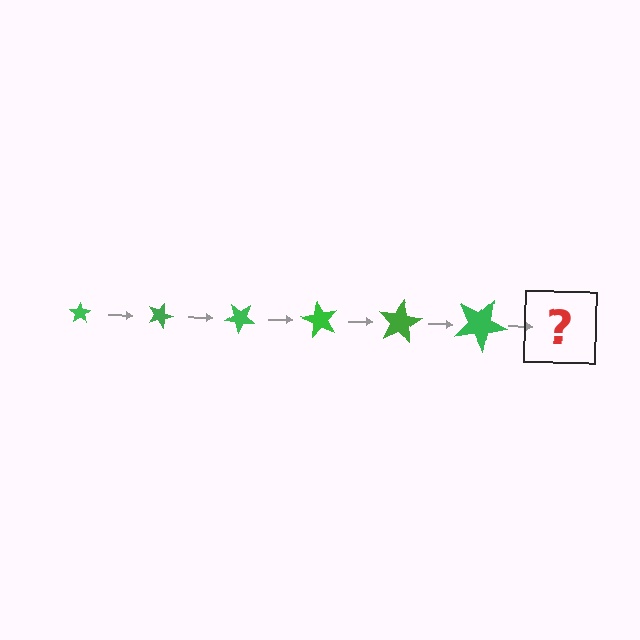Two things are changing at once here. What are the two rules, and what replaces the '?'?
The two rules are that the star grows larger each step and it rotates 20 degrees each step. The '?' should be a star, larger than the previous one and rotated 120 degrees from the start.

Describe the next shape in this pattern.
It should be a star, larger than the previous one and rotated 120 degrees from the start.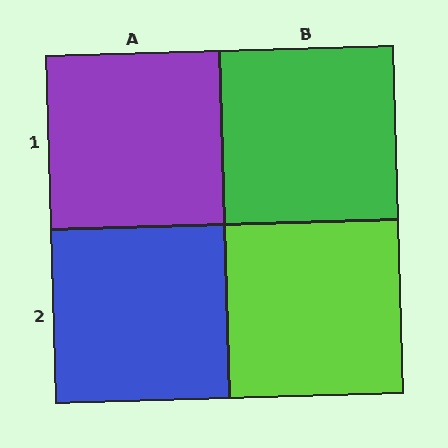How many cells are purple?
1 cell is purple.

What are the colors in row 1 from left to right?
Purple, green.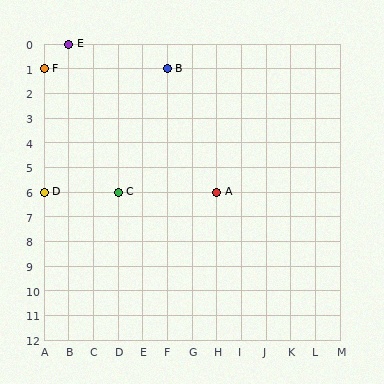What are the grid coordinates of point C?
Point C is at grid coordinates (D, 6).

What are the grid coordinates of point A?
Point A is at grid coordinates (H, 6).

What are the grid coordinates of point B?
Point B is at grid coordinates (F, 1).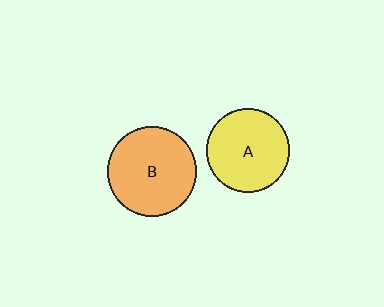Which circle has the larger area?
Circle B (orange).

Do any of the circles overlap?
No, none of the circles overlap.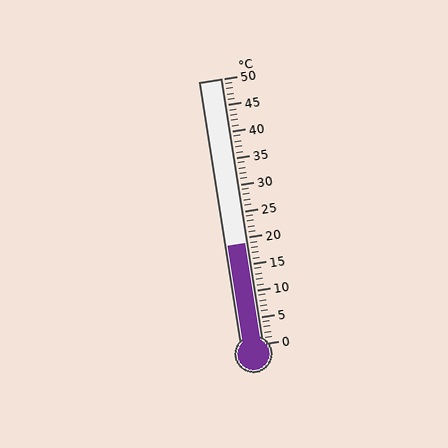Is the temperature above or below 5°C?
The temperature is above 5°C.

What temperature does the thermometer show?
The thermometer shows approximately 19°C.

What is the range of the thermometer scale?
The thermometer scale ranges from 0°C to 50°C.